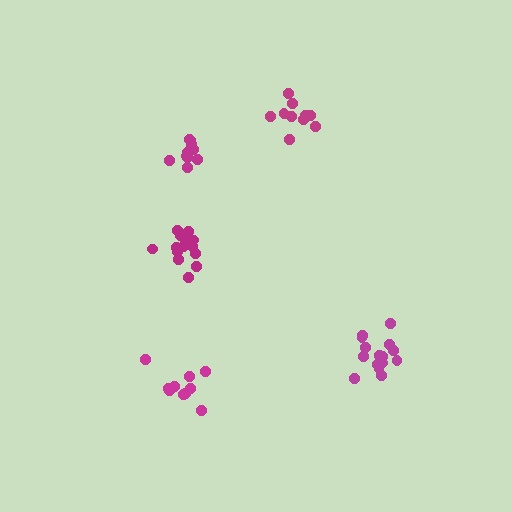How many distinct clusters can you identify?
There are 5 distinct clusters.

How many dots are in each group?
Group 1: 10 dots, Group 2: 10 dots, Group 3: 10 dots, Group 4: 15 dots, Group 5: 15 dots (60 total).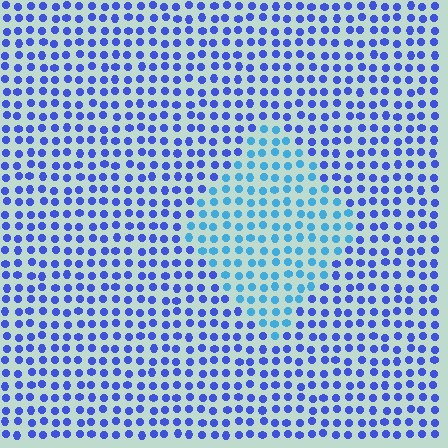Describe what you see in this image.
The image is filled with small blue elements in a uniform arrangement. A diamond-shaped region is visible where the elements are tinted to a slightly different hue, forming a subtle color boundary.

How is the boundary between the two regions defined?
The boundary is defined purely by a slight shift in hue (about 34 degrees). Spacing, size, and orientation are identical on both sides.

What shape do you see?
I see a diamond.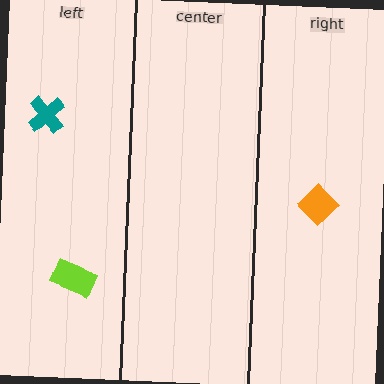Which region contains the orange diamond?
The right region.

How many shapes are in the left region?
2.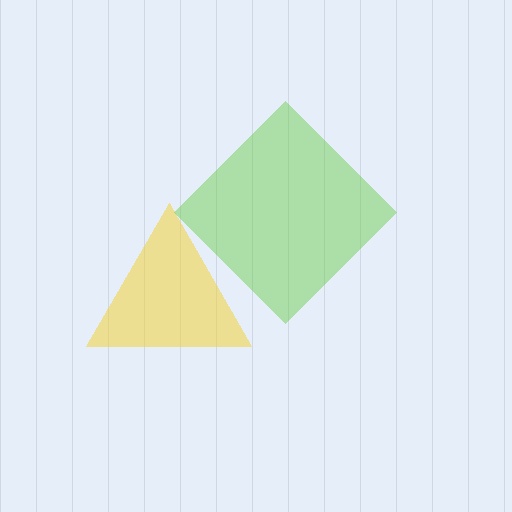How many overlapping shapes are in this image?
There are 2 overlapping shapes in the image.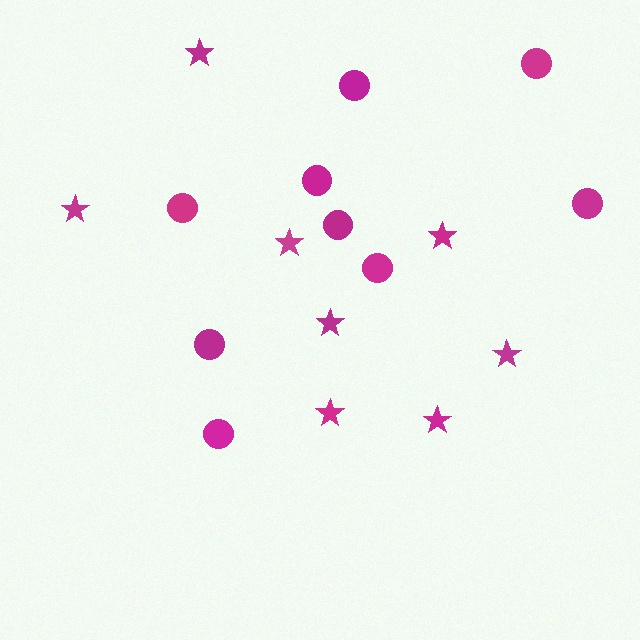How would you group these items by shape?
There are 2 groups: one group of stars (8) and one group of circles (9).